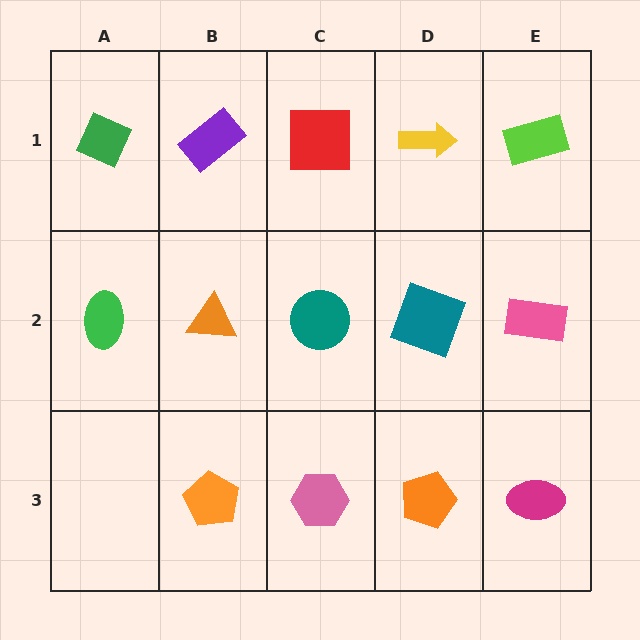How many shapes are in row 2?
5 shapes.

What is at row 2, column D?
A teal square.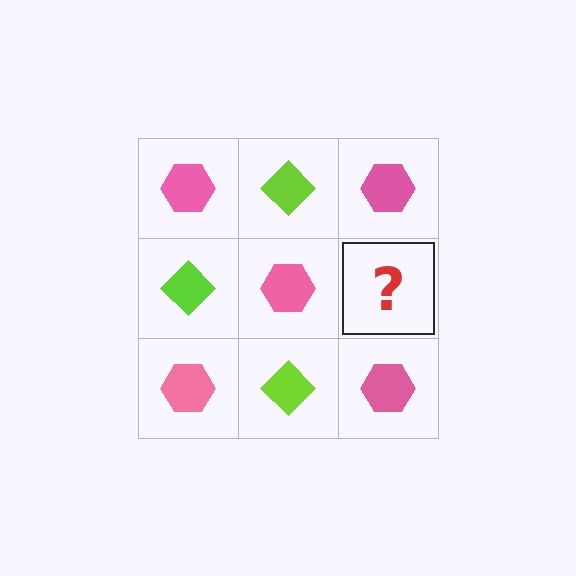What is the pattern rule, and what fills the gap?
The rule is that it alternates pink hexagon and lime diamond in a checkerboard pattern. The gap should be filled with a lime diamond.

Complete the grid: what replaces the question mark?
The question mark should be replaced with a lime diamond.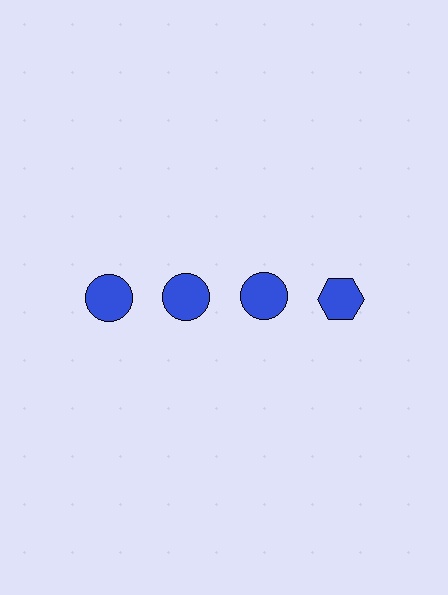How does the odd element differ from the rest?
It has a different shape: hexagon instead of circle.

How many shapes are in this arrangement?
There are 4 shapes arranged in a grid pattern.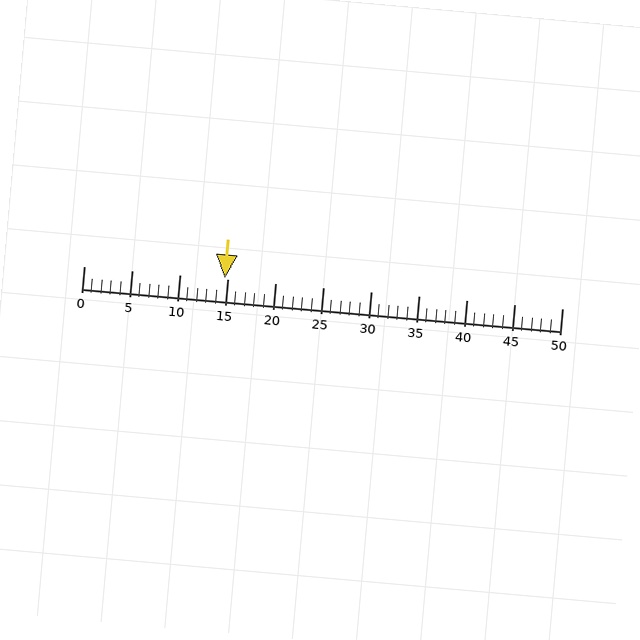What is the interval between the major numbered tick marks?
The major tick marks are spaced 5 units apart.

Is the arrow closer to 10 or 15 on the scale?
The arrow is closer to 15.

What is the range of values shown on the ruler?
The ruler shows values from 0 to 50.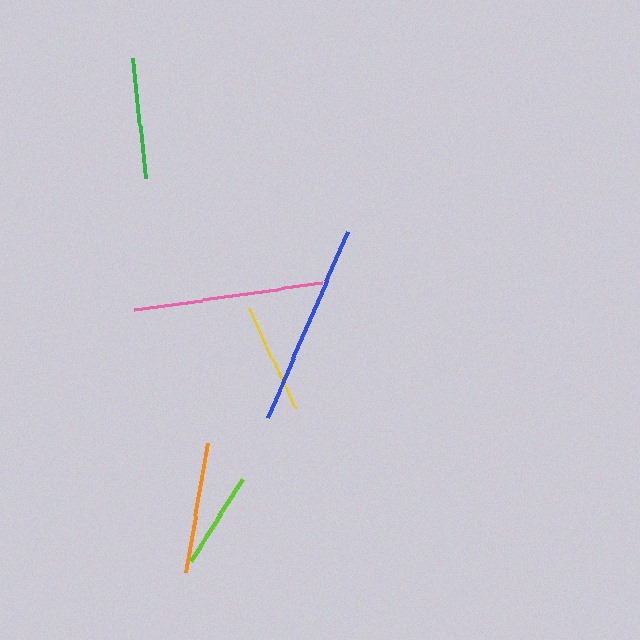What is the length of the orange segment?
The orange segment is approximately 130 pixels long.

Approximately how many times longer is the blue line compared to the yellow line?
The blue line is approximately 1.8 times the length of the yellow line.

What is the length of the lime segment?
The lime segment is approximately 96 pixels long.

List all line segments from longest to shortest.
From longest to shortest: blue, pink, orange, green, yellow, lime.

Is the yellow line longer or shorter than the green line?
The green line is longer than the yellow line.